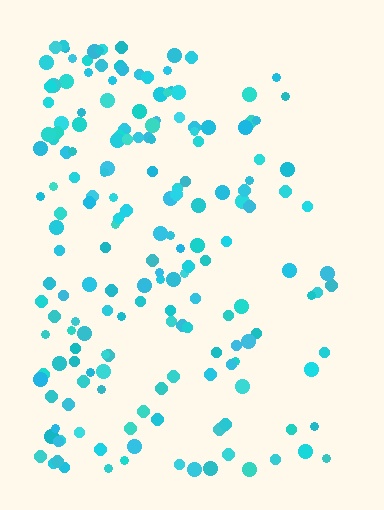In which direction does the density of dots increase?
From right to left, with the left side densest.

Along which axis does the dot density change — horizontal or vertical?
Horizontal.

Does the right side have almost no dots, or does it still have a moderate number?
Still a moderate number, just noticeably fewer than the left.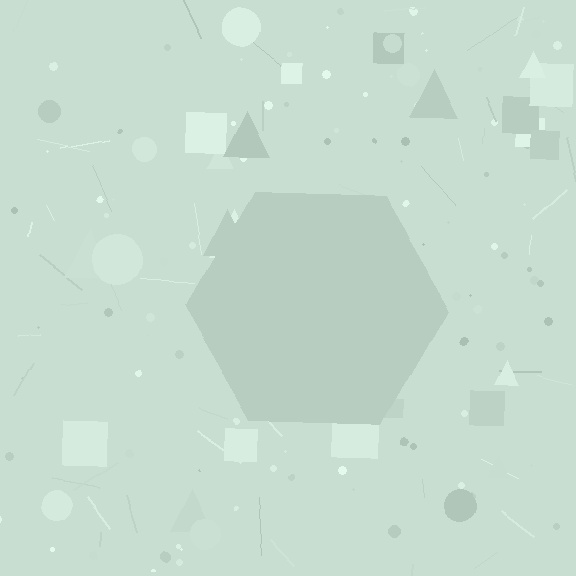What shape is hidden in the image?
A hexagon is hidden in the image.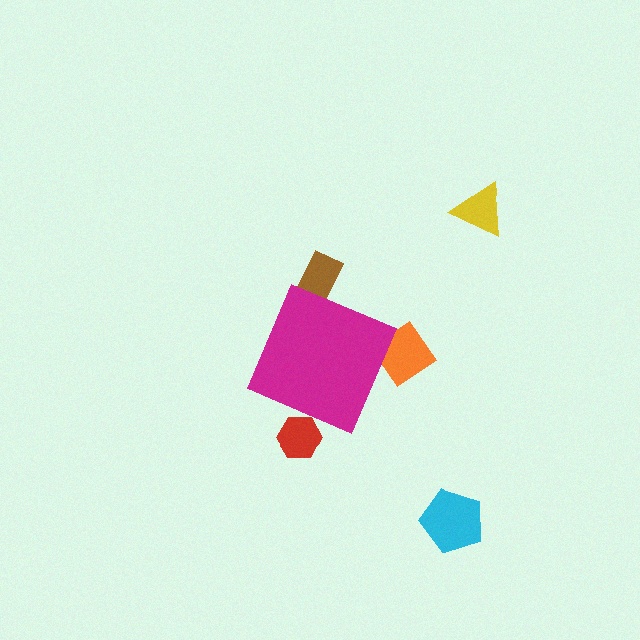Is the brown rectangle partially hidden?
Yes, the brown rectangle is partially hidden behind the magenta diamond.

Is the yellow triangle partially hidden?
No, the yellow triangle is fully visible.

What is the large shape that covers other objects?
A magenta diamond.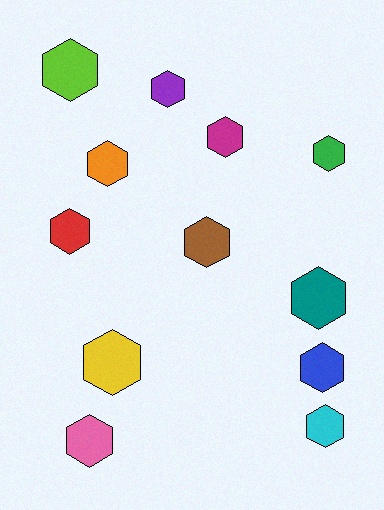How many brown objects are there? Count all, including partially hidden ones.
There is 1 brown object.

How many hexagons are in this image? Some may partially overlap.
There are 12 hexagons.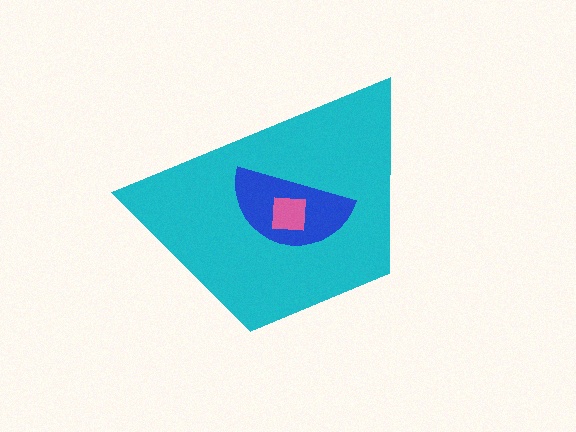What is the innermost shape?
The pink square.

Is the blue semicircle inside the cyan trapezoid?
Yes.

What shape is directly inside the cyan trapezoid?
The blue semicircle.